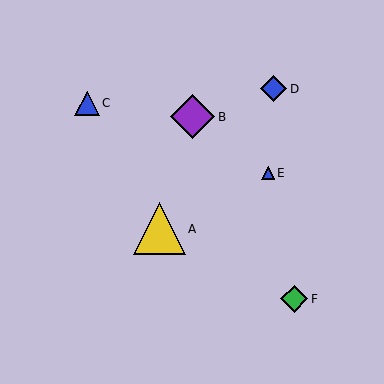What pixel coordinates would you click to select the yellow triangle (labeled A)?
Click at (159, 229) to select the yellow triangle A.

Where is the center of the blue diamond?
The center of the blue diamond is at (274, 89).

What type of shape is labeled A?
Shape A is a yellow triangle.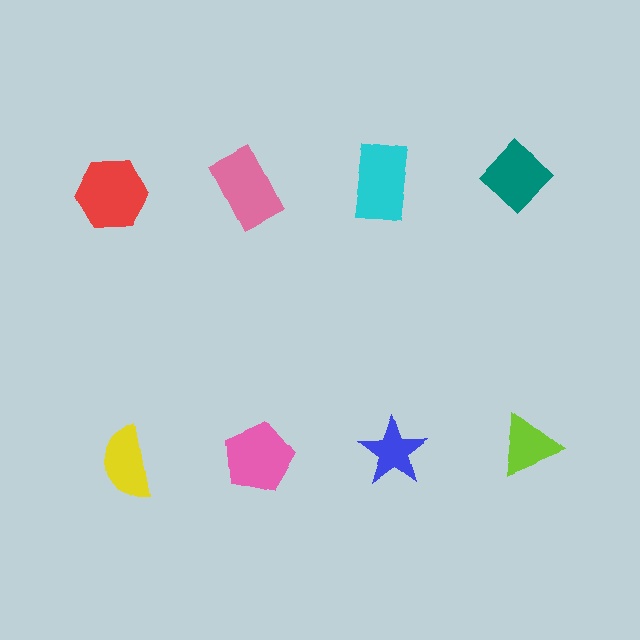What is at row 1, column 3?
A cyan rectangle.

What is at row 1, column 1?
A red hexagon.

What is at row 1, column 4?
A teal diamond.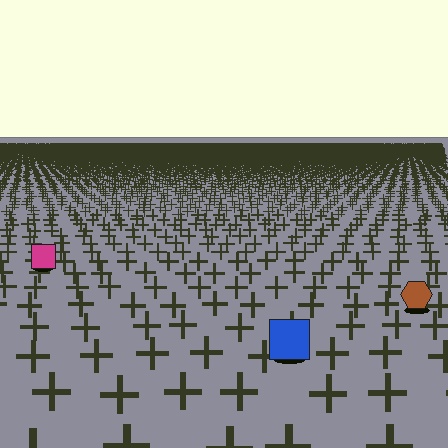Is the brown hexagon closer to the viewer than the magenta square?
Yes. The brown hexagon is closer — you can tell from the texture gradient: the ground texture is coarser near it.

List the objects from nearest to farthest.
From nearest to farthest: the blue square, the brown hexagon, the magenta square.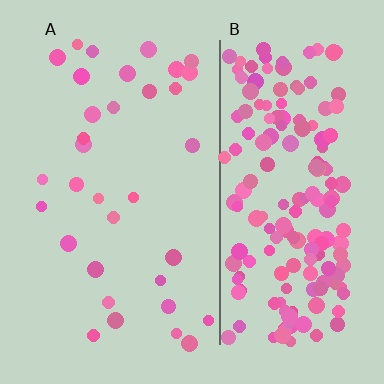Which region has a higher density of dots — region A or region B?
B (the right).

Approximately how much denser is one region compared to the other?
Approximately 5.4× — region B over region A.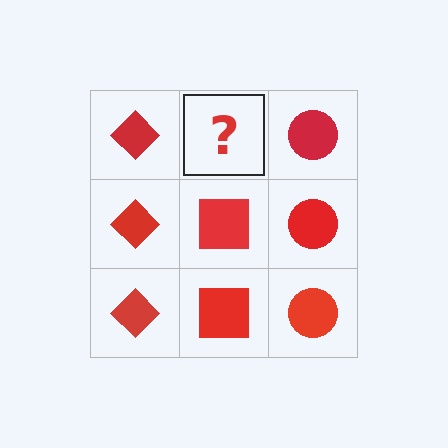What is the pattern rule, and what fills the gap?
The rule is that each column has a consistent shape. The gap should be filled with a red square.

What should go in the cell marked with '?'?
The missing cell should contain a red square.